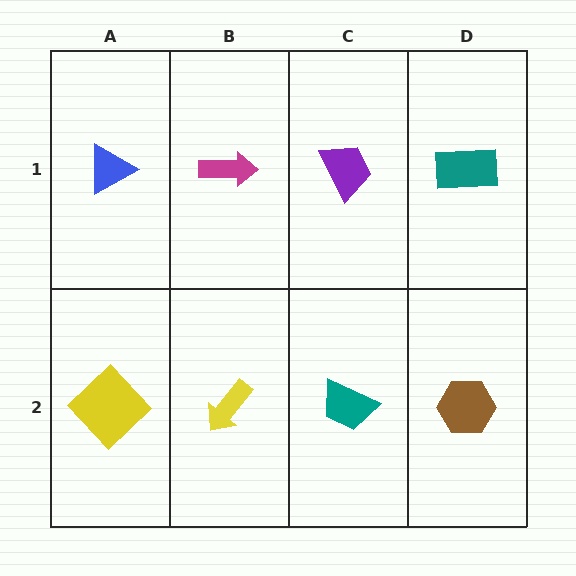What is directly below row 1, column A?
A yellow diamond.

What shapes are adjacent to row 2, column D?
A teal rectangle (row 1, column D), a teal trapezoid (row 2, column C).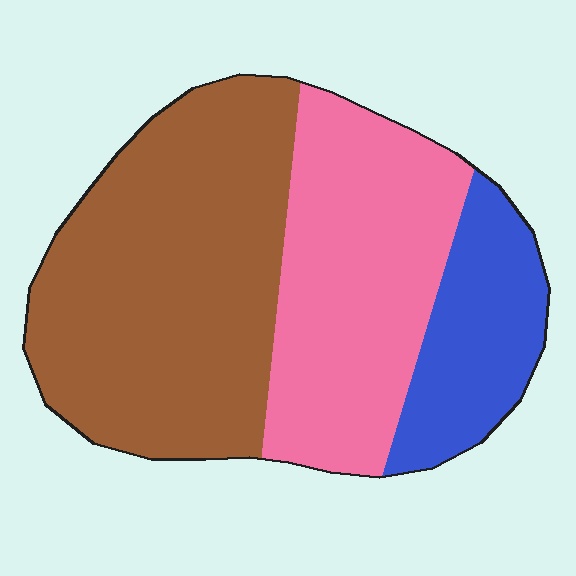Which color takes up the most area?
Brown, at roughly 50%.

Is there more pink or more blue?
Pink.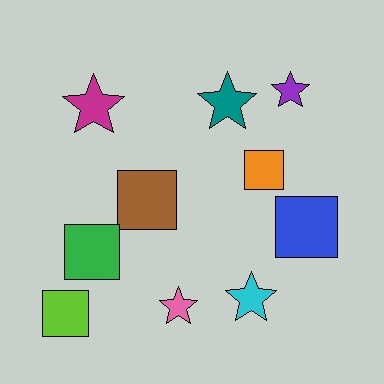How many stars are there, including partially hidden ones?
There are 5 stars.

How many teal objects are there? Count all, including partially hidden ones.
There is 1 teal object.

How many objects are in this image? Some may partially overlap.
There are 10 objects.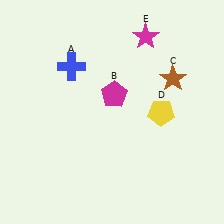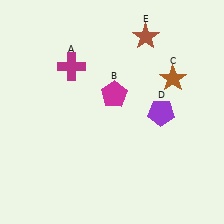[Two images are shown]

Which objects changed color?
A changed from blue to magenta. D changed from yellow to purple. E changed from magenta to brown.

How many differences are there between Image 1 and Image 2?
There are 3 differences between the two images.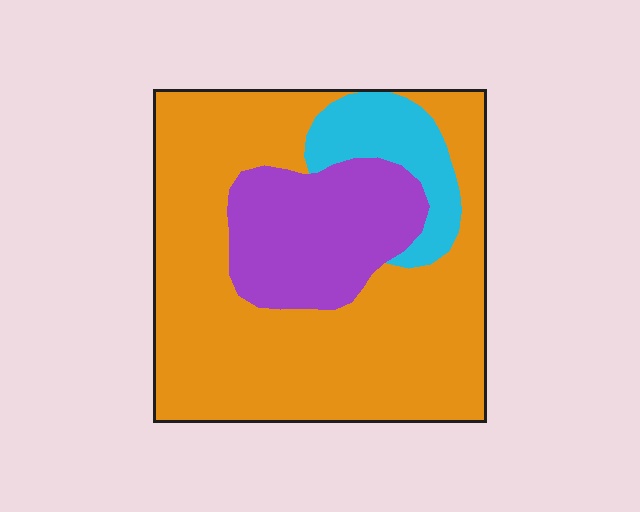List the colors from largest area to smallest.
From largest to smallest: orange, purple, cyan.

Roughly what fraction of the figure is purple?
Purple covers around 20% of the figure.